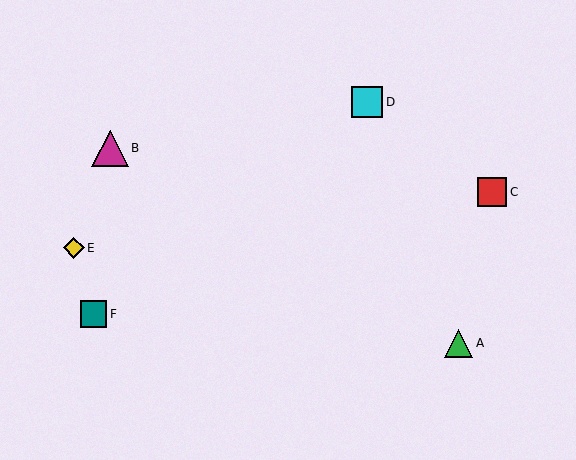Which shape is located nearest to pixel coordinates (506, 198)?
The red square (labeled C) at (492, 192) is nearest to that location.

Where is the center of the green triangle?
The center of the green triangle is at (458, 343).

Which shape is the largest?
The magenta triangle (labeled B) is the largest.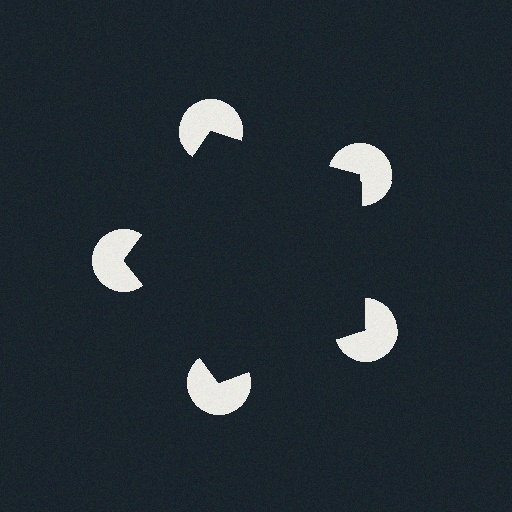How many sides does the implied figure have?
5 sides.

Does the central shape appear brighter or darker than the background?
It typically appears slightly darker than the background, even though no actual brightness change is drawn.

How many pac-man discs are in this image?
There are 5 — one at each vertex of the illusory pentagon.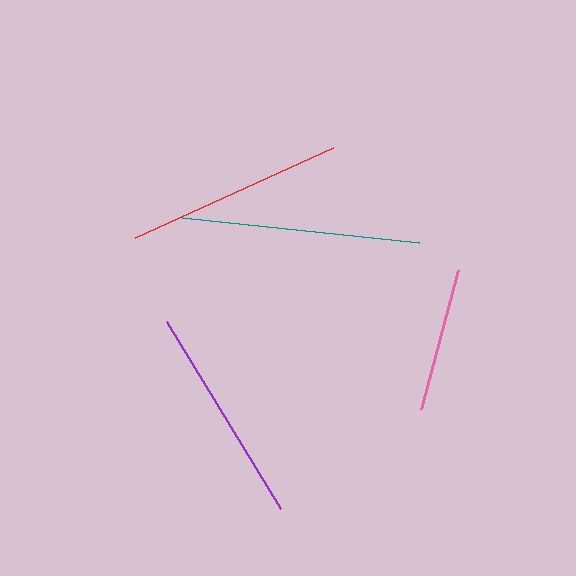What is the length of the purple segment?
The purple segment is approximately 219 pixels long.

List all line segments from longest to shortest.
From longest to shortest: teal, purple, red, pink.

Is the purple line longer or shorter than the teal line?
The teal line is longer than the purple line.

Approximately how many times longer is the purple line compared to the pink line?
The purple line is approximately 1.5 times the length of the pink line.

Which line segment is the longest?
The teal line is the longest at approximately 239 pixels.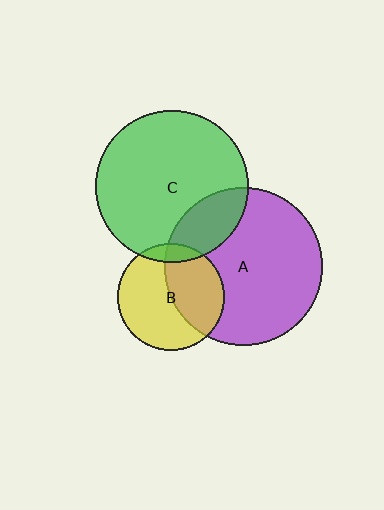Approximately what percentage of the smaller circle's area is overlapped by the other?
Approximately 20%.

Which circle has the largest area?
Circle A (purple).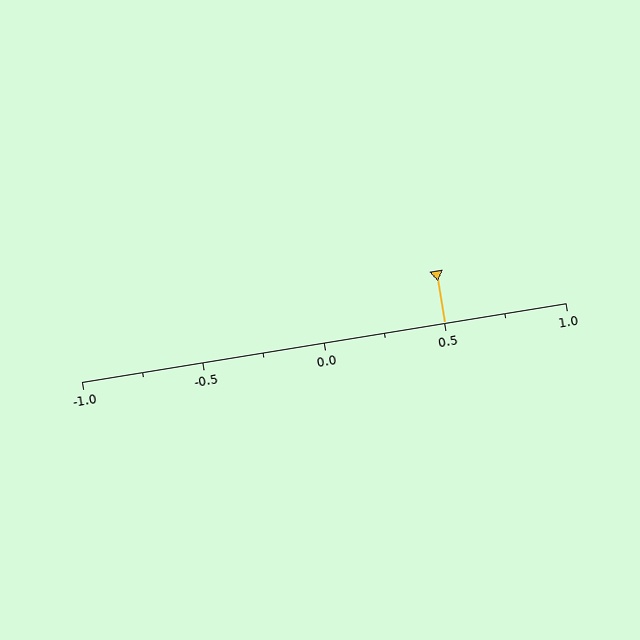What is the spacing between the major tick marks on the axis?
The major ticks are spaced 0.5 apart.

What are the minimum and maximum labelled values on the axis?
The axis runs from -1.0 to 1.0.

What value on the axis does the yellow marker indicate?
The marker indicates approximately 0.5.